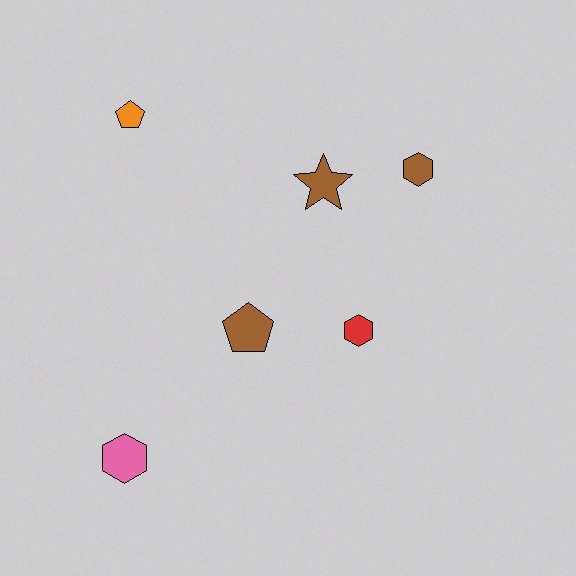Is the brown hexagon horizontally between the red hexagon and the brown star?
No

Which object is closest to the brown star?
The brown hexagon is closest to the brown star.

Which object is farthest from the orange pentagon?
The pink hexagon is farthest from the orange pentagon.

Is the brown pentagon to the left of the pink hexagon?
No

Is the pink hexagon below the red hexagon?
Yes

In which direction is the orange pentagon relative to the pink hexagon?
The orange pentagon is above the pink hexagon.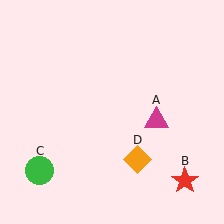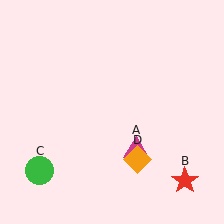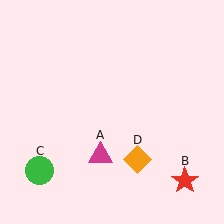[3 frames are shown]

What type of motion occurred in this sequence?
The magenta triangle (object A) rotated clockwise around the center of the scene.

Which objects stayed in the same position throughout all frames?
Red star (object B) and green circle (object C) and orange diamond (object D) remained stationary.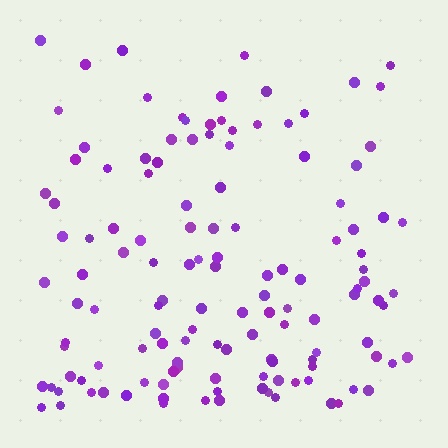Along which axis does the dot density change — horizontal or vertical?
Vertical.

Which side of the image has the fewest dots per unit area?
The top.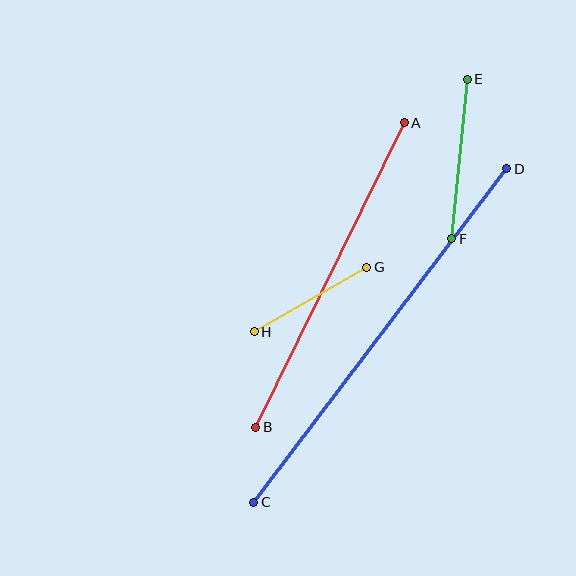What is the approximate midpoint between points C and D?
The midpoint is at approximately (380, 336) pixels.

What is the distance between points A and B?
The distance is approximately 339 pixels.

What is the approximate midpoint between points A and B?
The midpoint is at approximately (330, 275) pixels.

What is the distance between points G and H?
The distance is approximately 130 pixels.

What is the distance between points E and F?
The distance is approximately 161 pixels.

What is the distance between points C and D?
The distance is approximately 418 pixels.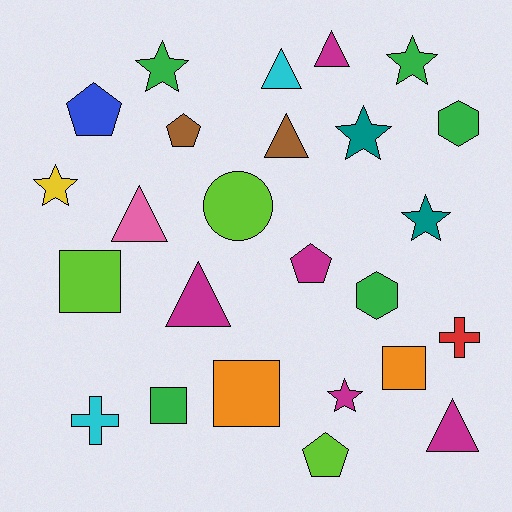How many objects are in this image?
There are 25 objects.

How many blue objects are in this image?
There is 1 blue object.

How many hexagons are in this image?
There are 2 hexagons.